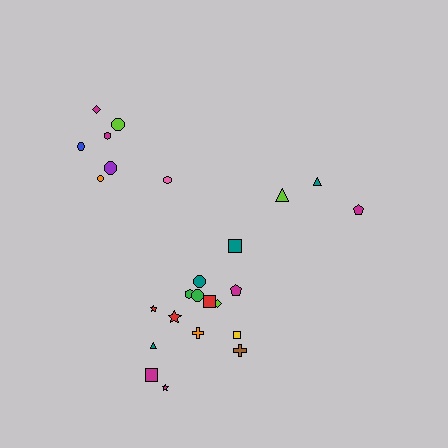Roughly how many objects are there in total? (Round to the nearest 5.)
Roughly 25 objects in total.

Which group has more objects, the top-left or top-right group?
The top-left group.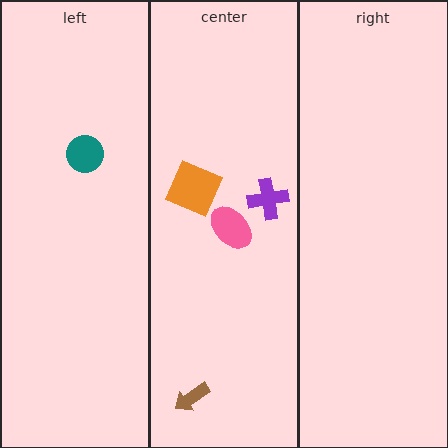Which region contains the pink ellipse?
The center region.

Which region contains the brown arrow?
The center region.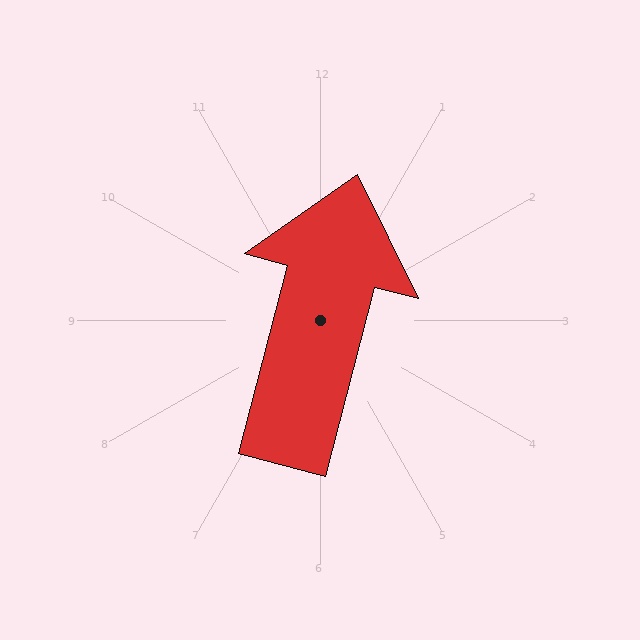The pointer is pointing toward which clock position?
Roughly 12 o'clock.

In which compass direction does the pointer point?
North.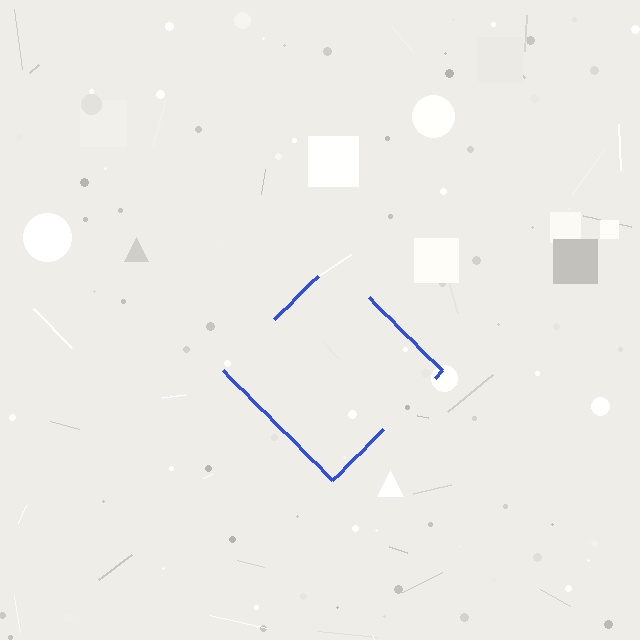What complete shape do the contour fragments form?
The contour fragments form a diamond.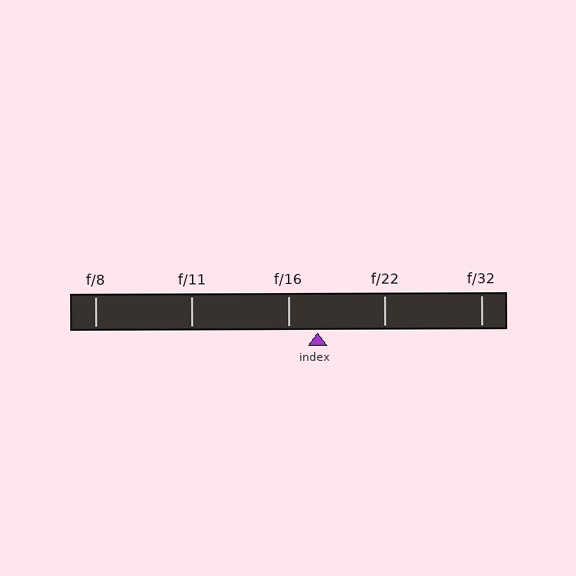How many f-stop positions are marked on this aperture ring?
There are 5 f-stop positions marked.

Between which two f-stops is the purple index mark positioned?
The index mark is between f/16 and f/22.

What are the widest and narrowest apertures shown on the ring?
The widest aperture shown is f/8 and the narrowest is f/32.